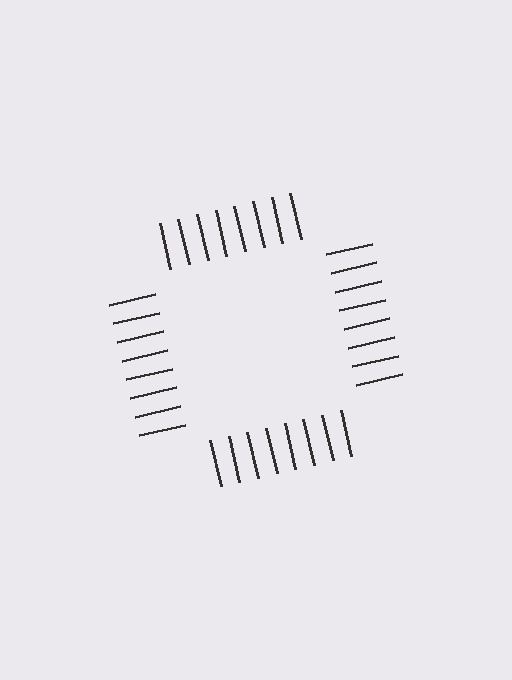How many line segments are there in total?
32 — 8 along each of the 4 edges.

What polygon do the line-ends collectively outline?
An illusory square — the line segments terminate on its edges but no continuous stroke is drawn.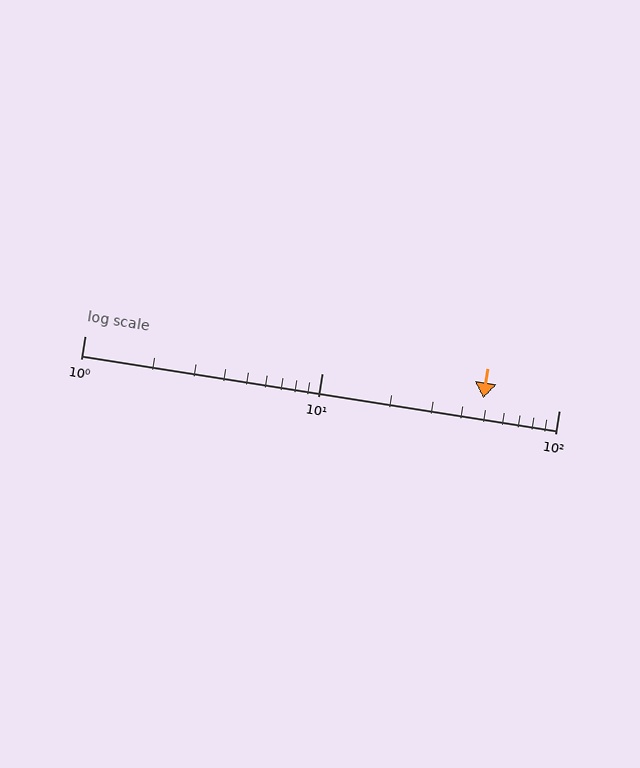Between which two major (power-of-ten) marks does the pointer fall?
The pointer is between 10 and 100.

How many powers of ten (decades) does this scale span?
The scale spans 2 decades, from 1 to 100.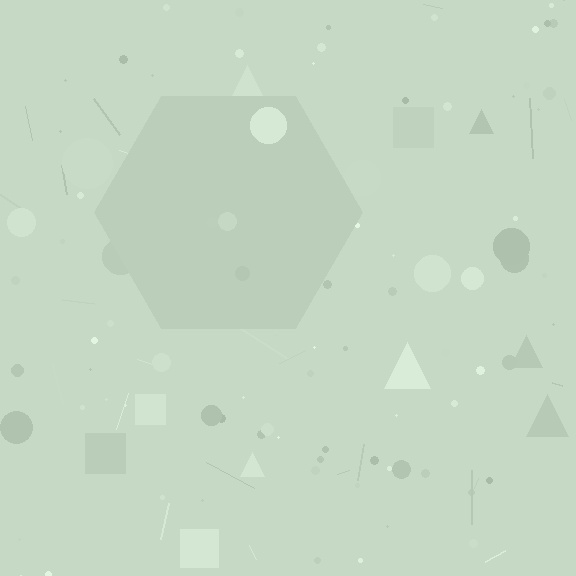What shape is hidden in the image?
A hexagon is hidden in the image.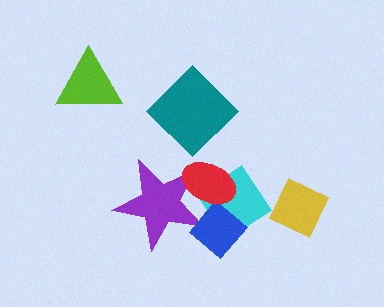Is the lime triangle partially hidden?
No, no other shape covers it.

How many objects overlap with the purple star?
3 objects overlap with the purple star.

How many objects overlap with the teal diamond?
0 objects overlap with the teal diamond.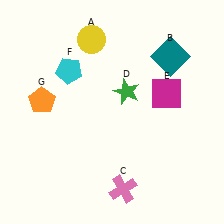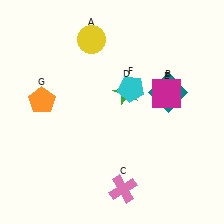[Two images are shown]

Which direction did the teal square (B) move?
The teal square (B) moved down.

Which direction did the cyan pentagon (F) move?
The cyan pentagon (F) moved right.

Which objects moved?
The objects that moved are: the teal square (B), the cyan pentagon (F).